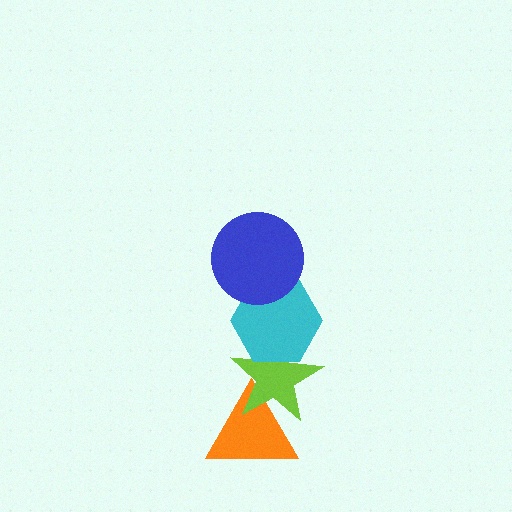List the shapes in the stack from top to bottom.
From top to bottom: the blue circle, the cyan hexagon, the lime star, the orange triangle.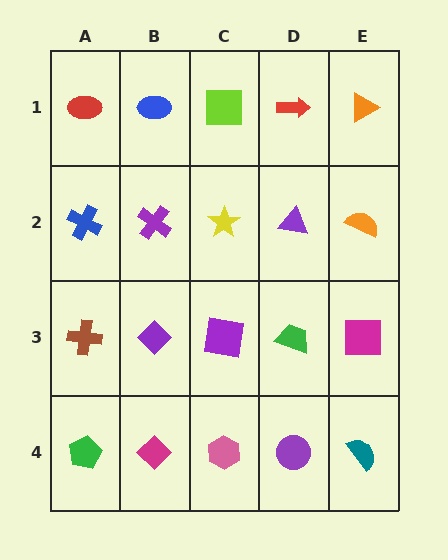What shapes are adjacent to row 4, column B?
A purple diamond (row 3, column B), a green pentagon (row 4, column A), a pink hexagon (row 4, column C).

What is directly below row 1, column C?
A yellow star.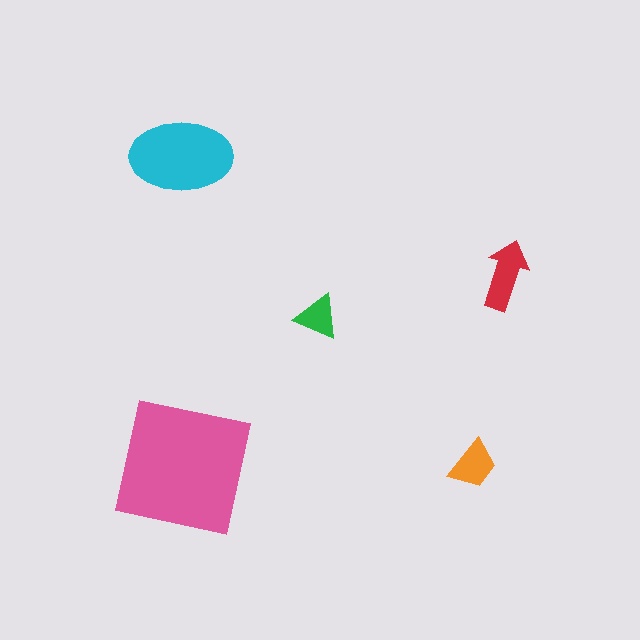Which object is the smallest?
The green triangle.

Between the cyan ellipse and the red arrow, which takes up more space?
The cyan ellipse.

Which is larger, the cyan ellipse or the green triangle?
The cyan ellipse.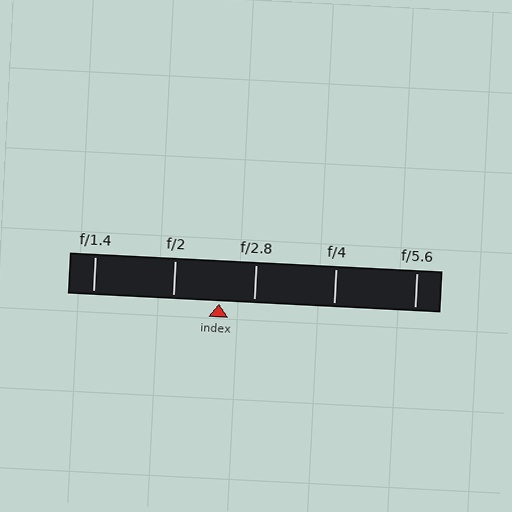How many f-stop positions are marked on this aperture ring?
There are 5 f-stop positions marked.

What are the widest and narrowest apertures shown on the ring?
The widest aperture shown is f/1.4 and the narrowest is f/5.6.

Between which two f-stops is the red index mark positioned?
The index mark is between f/2 and f/2.8.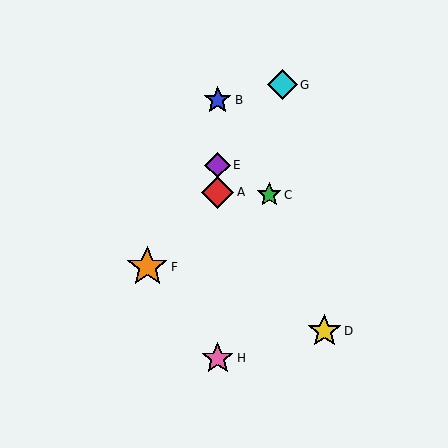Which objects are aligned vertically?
Objects A, B, E, H are aligned vertically.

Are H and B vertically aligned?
Yes, both are at x≈218.